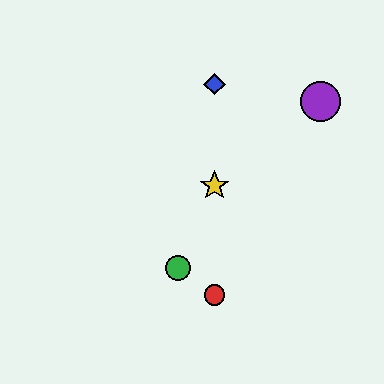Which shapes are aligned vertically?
The red circle, the blue diamond, the yellow star are aligned vertically.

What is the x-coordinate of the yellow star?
The yellow star is at x≈214.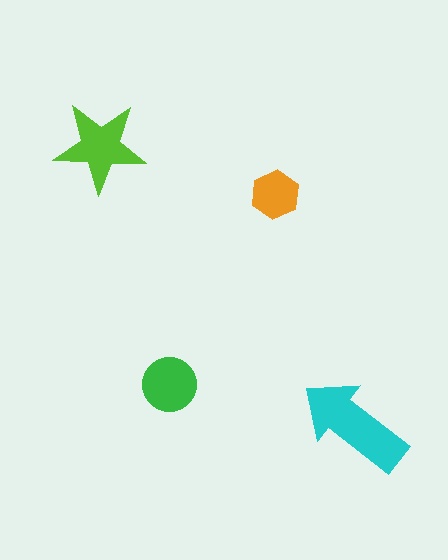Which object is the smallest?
The orange hexagon.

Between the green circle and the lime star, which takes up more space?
The lime star.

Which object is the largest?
The cyan arrow.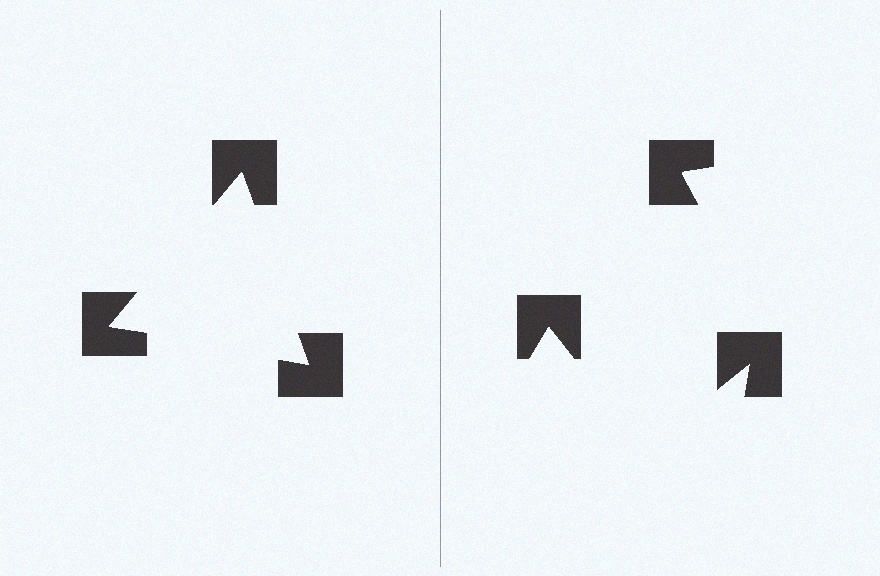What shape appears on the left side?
An illusory triangle.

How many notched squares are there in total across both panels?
6 — 3 on each side.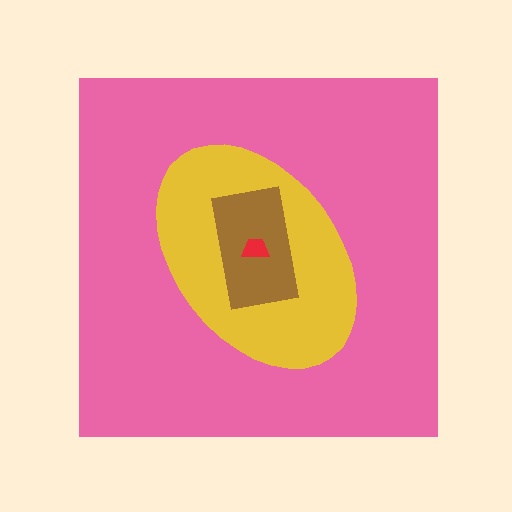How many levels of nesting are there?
4.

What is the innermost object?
The red trapezoid.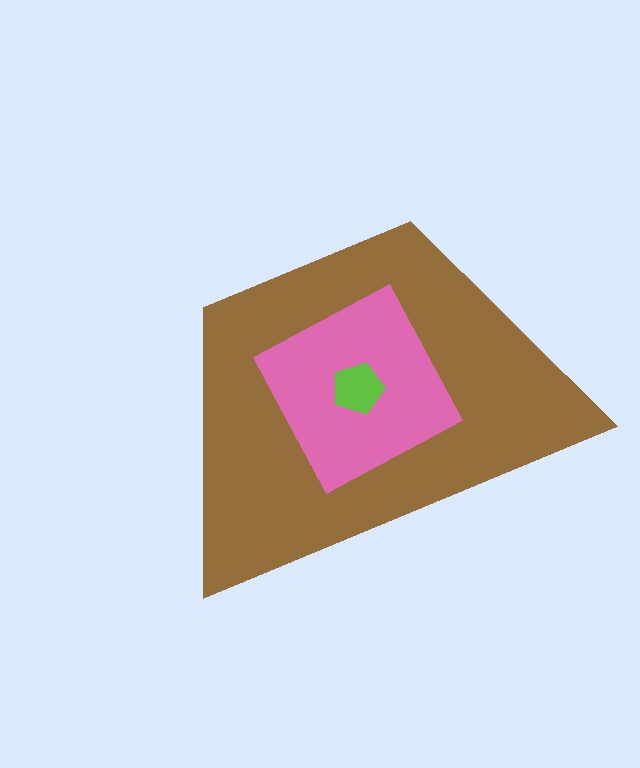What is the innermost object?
The lime pentagon.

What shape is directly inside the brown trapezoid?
The pink diamond.